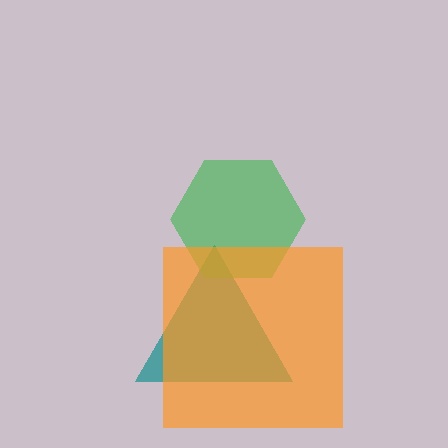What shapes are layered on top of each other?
The layered shapes are: a teal triangle, a green hexagon, an orange square.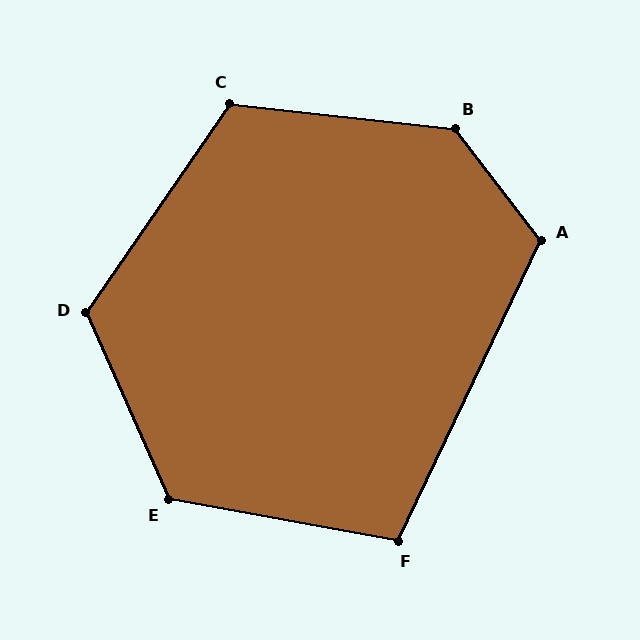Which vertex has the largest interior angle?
B, at approximately 134 degrees.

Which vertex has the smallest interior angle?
F, at approximately 105 degrees.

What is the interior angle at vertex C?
Approximately 118 degrees (obtuse).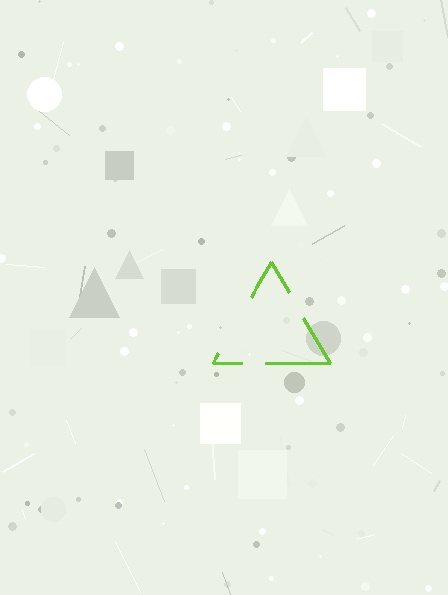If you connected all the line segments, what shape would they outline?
They would outline a triangle.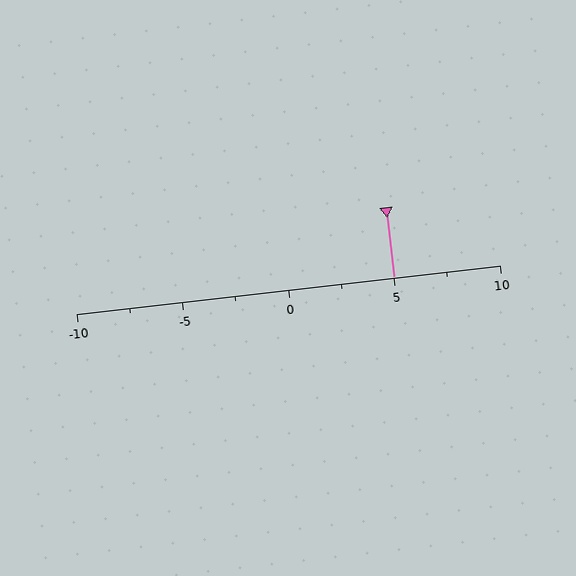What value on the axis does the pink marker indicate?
The marker indicates approximately 5.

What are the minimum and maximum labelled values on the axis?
The axis runs from -10 to 10.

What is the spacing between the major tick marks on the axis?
The major ticks are spaced 5 apart.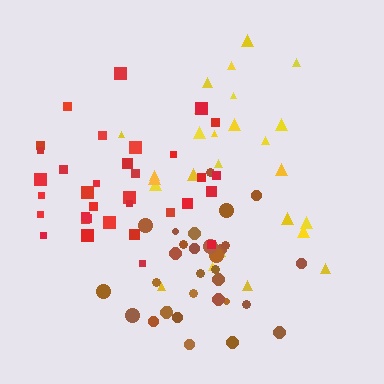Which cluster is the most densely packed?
Brown.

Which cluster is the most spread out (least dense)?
Yellow.